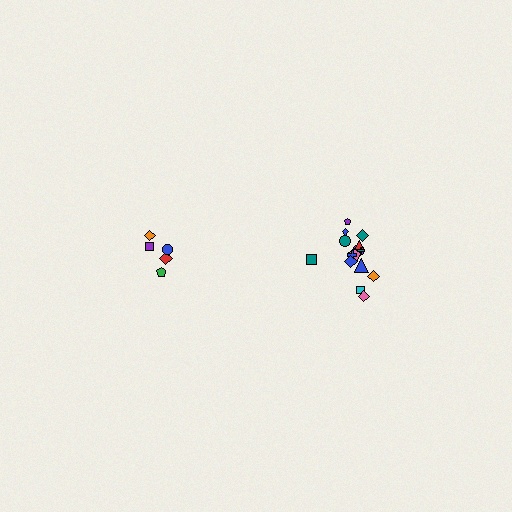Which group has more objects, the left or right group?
The right group.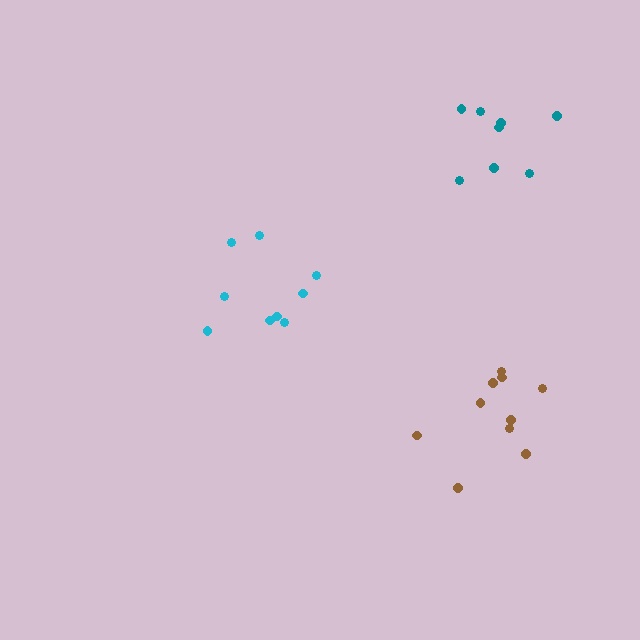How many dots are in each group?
Group 1: 10 dots, Group 2: 9 dots, Group 3: 8 dots (27 total).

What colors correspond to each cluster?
The clusters are colored: brown, cyan, teal.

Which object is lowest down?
The brown cluster is bottommost.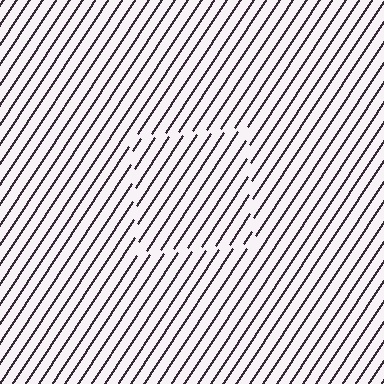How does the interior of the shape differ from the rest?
The interior of the shape contains the same grating, shifted by half a period — the contour is defined by the phase discontinuity where line-ends from the inner and outer gratings abut.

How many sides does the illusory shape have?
4 sides — the line-ends trace a square.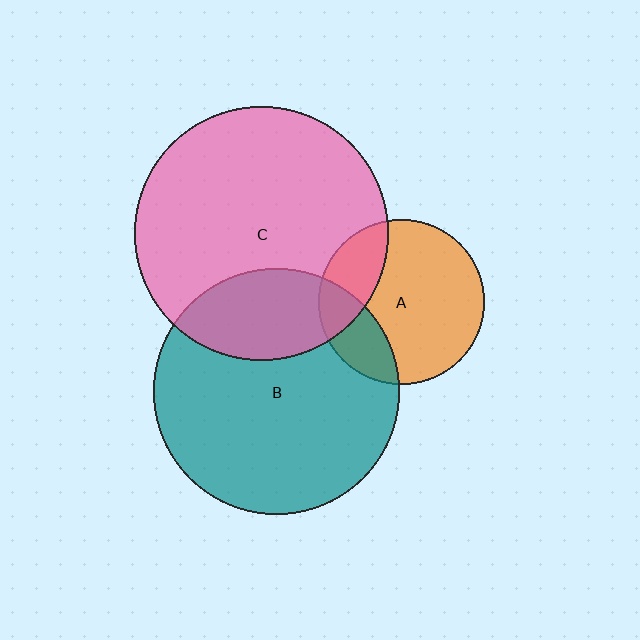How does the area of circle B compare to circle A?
Approximately 2.2 times.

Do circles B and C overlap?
Yes.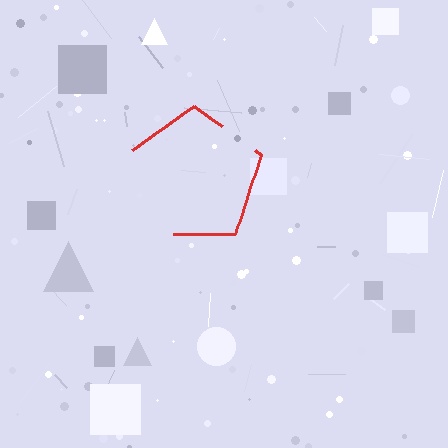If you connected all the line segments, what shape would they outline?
They would outline a pentagon.